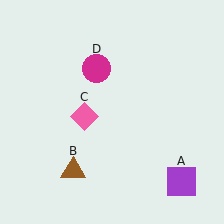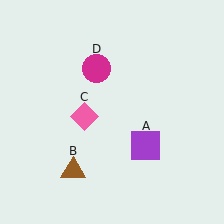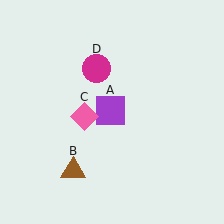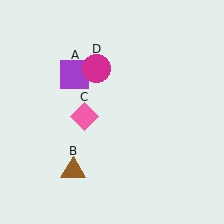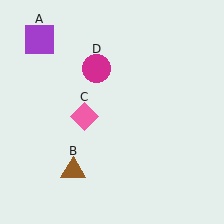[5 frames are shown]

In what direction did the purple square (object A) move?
The purple square (object A) moved up and to the left.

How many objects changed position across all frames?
1 object changed position: purple square (object A).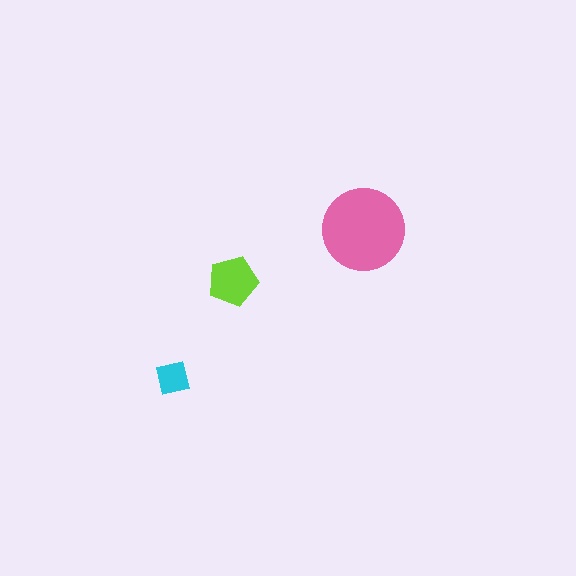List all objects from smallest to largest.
The cyan square, the lime pentagon, the pink circle.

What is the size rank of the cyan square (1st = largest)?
3rd.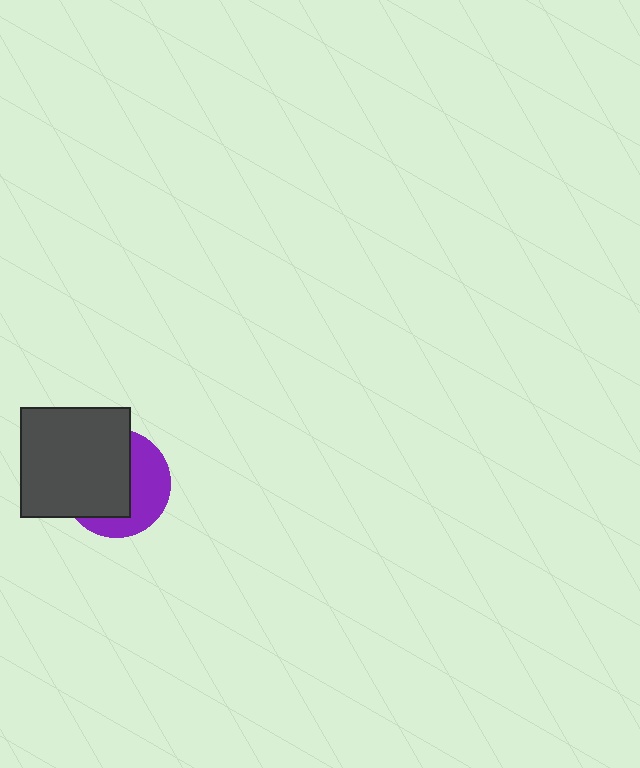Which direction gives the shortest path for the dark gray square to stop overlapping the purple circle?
Moving left gives the shortest separation.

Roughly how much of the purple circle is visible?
A small part of it is visible (roughly 42%).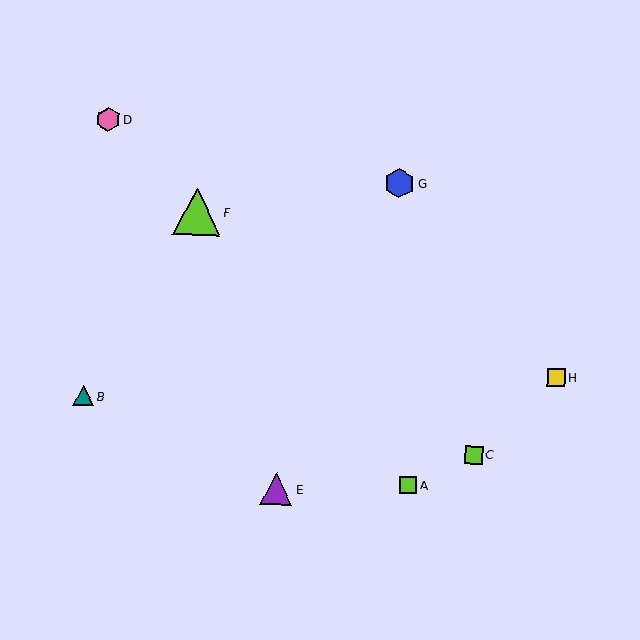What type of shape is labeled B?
Shape B is a teal triangle.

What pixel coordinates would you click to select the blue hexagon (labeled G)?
Click at (400, 183) to select the blue hexagon G.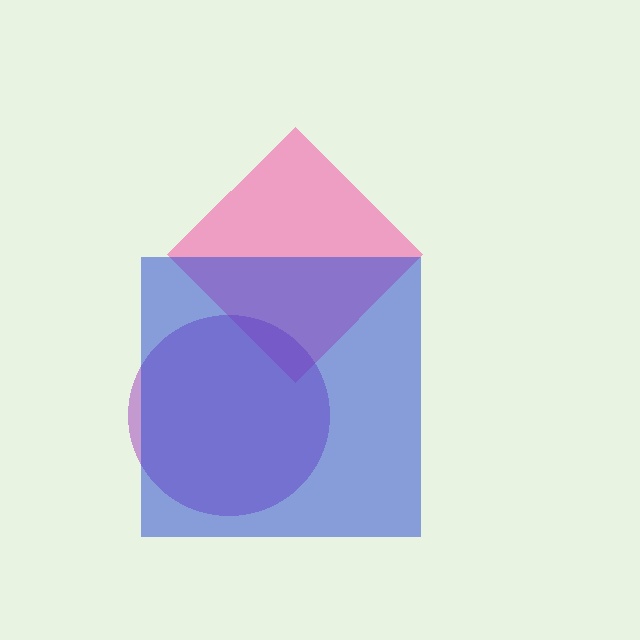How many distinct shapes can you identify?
There are 3 distinct shapes: a pink diamond, a purple circle, a blue square.